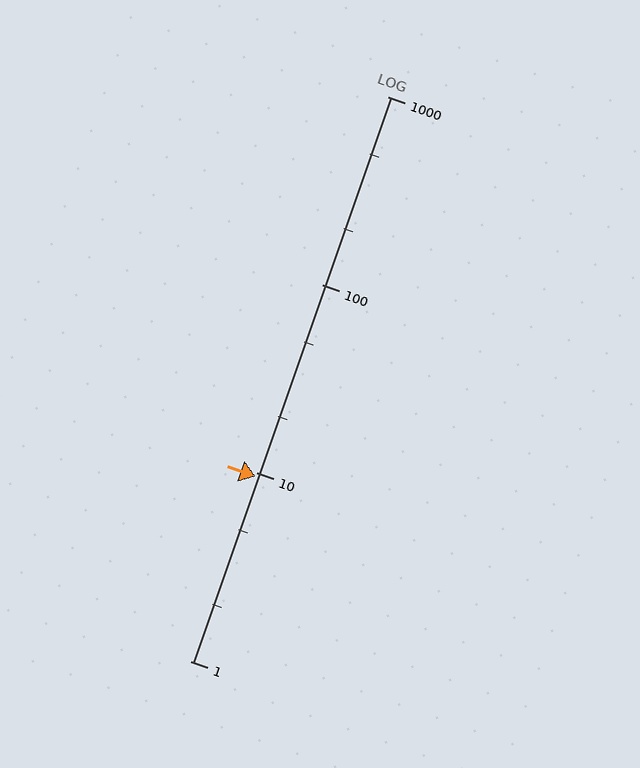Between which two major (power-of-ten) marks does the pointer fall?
The pointer is between 1 and 10.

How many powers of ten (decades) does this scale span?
The scale spans 3 decades, from 1 to 1000.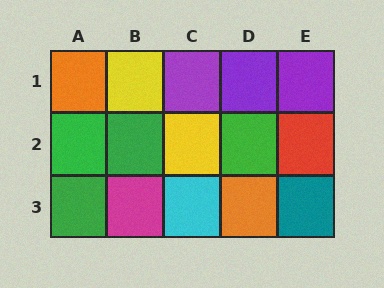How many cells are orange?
2 cells are orange.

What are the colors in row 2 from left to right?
Green, green, yellow, green, red.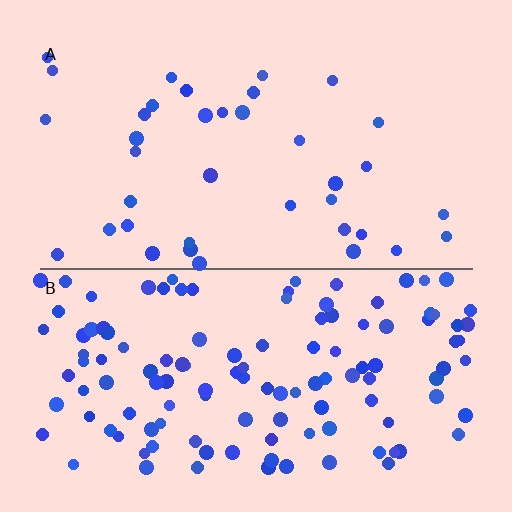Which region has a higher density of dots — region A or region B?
B (the bottom).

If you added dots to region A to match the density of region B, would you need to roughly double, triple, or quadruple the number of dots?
Approximately triple.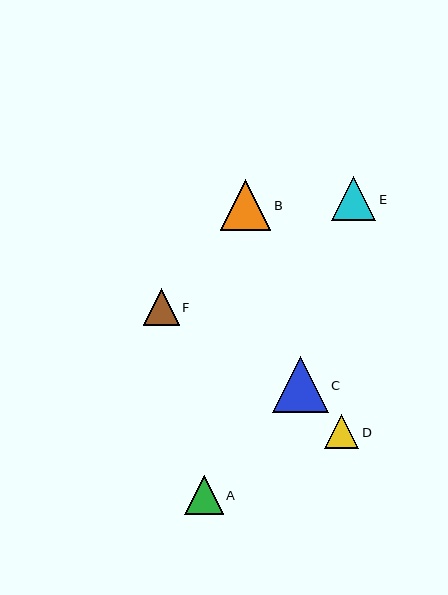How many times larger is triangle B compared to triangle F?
Triangle B is approximately 1.4 times the size of triangle F.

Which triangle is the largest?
Triangle C is the largest with a size of approximately 55 pixels.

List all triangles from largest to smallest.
From largest to smallest: C, B, E, A, F, D.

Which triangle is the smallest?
Triangle D is the smallest with a size of approximately 34 pixels.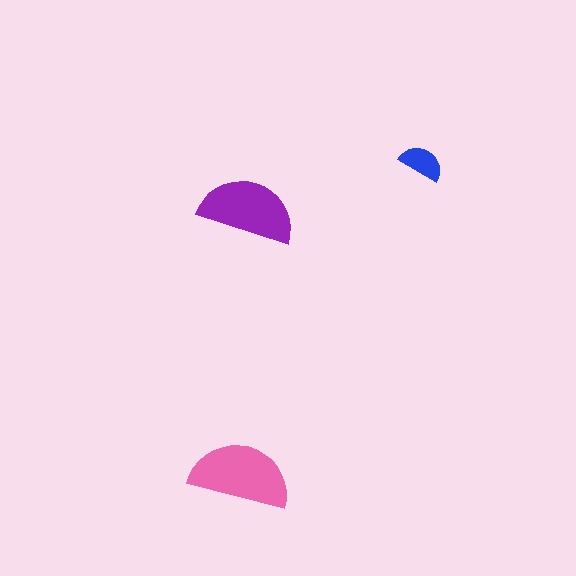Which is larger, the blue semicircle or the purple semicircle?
The purple one.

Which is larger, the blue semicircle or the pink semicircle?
The pink one.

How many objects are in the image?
There are 3 objects in the image.